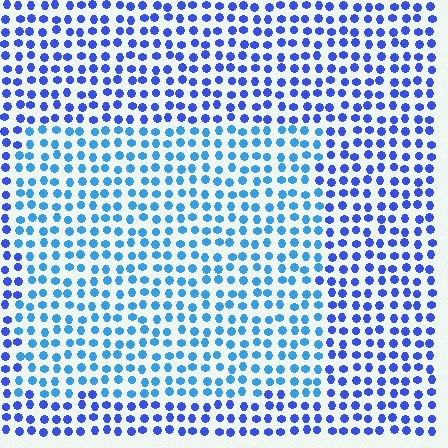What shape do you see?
I see a rectangle.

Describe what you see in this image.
The image is filled with small blue elements in a uniform arrangement. A rectangle-shaped region is visible where the elements are tinted to a slightly different hue, forming a subtle color boundary.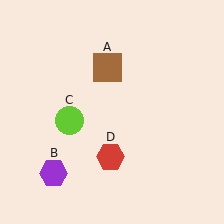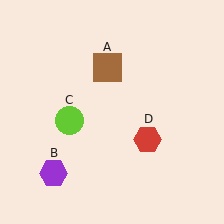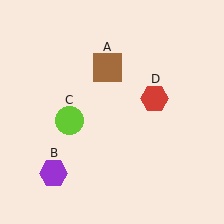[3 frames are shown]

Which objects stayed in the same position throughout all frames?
Brown square (object A) and purple hexagon (object B) and lime circle (object C) remained stationary.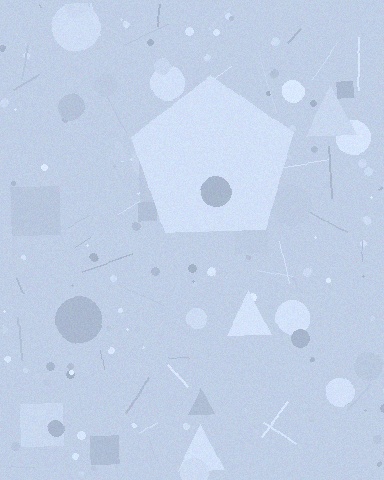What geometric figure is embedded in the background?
A pentagon is embedded in the background.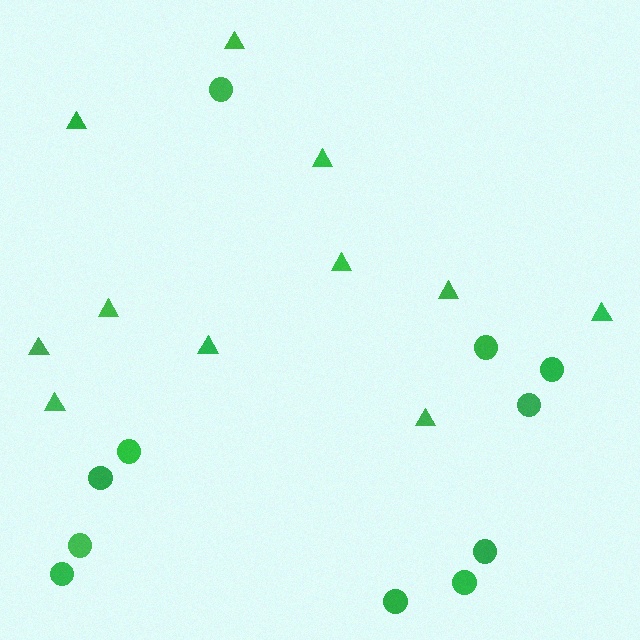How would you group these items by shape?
There are 2 groups: one group of triangles (11) and one group of circles (11).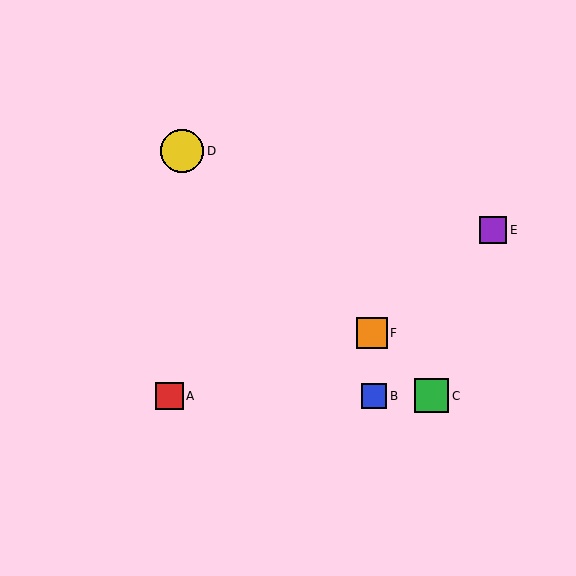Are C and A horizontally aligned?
Yes, both are at y≈396.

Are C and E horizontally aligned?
No, C is at y≈396 and E is at y≈230.